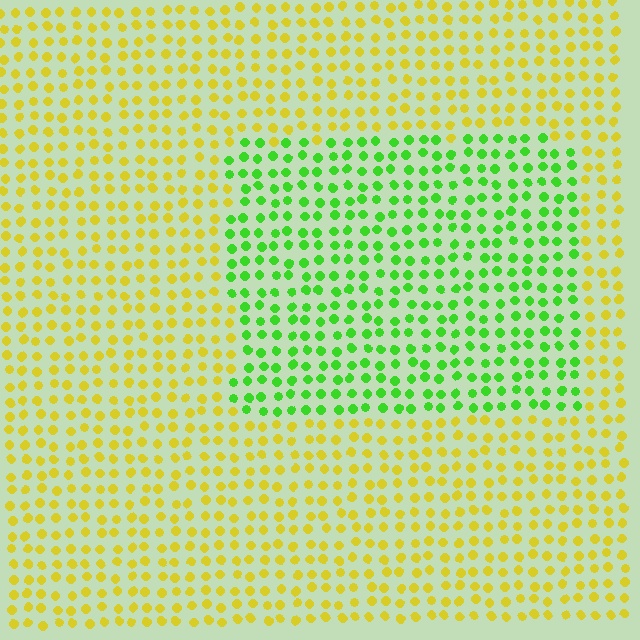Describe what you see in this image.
The image is filled with small yellow elements in a uniform arrangement. A rectangle-shaped region is visible where the elements are tinted to a slightly different hue, forming a subtle color boundary.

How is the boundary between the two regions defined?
The boundary is defined purely by a slight shift in hue (about 57 degrees). Spacing, size, and orientation are identical on both sides.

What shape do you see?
I see a rectangle.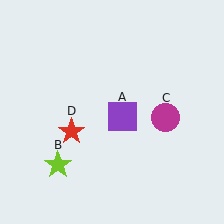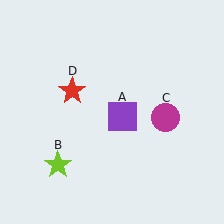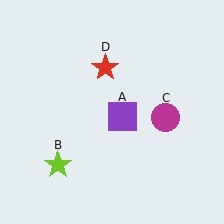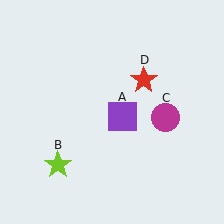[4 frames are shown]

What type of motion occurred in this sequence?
The red star (object D) rotated clockwise around the center of the scene.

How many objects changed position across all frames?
1 object changed position: red star (object D).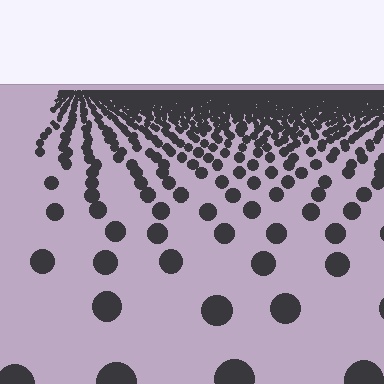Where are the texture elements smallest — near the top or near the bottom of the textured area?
Near the top.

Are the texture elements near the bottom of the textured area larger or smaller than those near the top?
Larger. Near the bottom, elements are closer to the viewer and appear at a bigger on-screen size.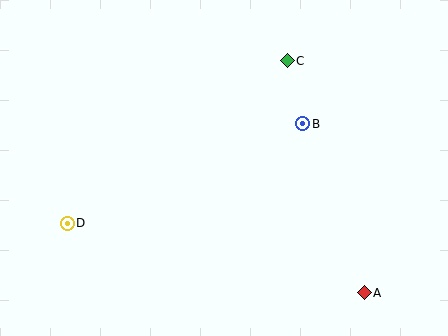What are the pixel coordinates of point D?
Point D is at (67, 223).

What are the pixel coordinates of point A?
Point A is at (364, 293).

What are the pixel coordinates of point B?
Point B is at (303, 124).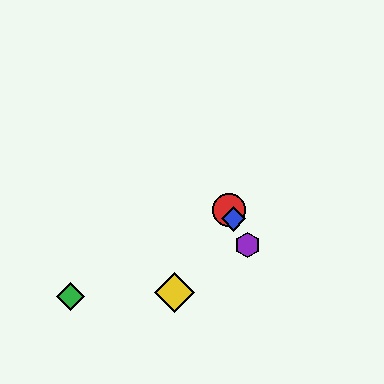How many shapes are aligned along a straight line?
3 shapes (the red circle, the blue diamond, the purple hexagon) are aligned along a straight line.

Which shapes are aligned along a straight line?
The red circle, the blue diamond, the purple hexagon are aligned along a straight line.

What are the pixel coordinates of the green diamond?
The green diamond is at (71, 296).